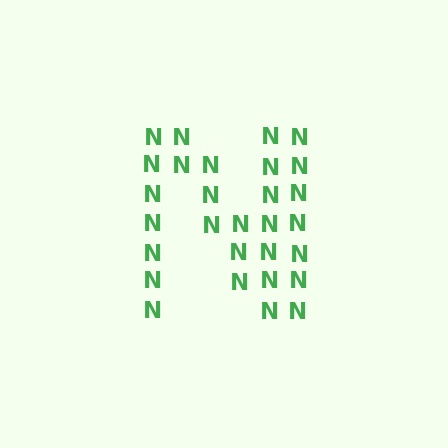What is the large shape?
The large shape is the letter N.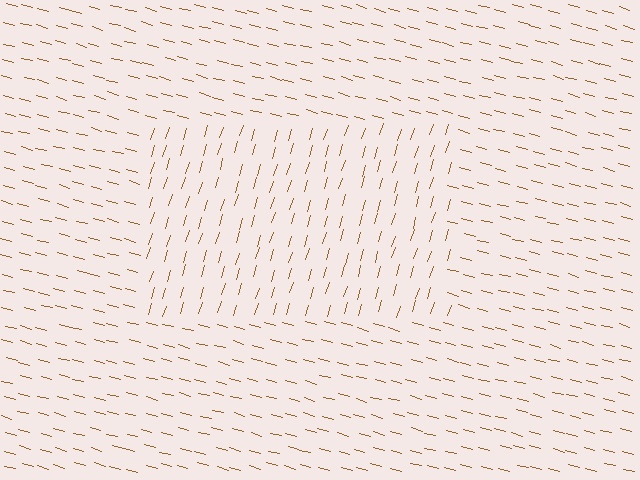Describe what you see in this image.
The image is filled with small brown line segments. A rectangle region in the image has lines oriented differently from the surrounding lines, creating a visible texture boundary.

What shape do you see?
I see a rectangle.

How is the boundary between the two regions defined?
The boundary is defined purely by a change in line orientation (approximately 88 degrees difference). All lines are the same color and thickness.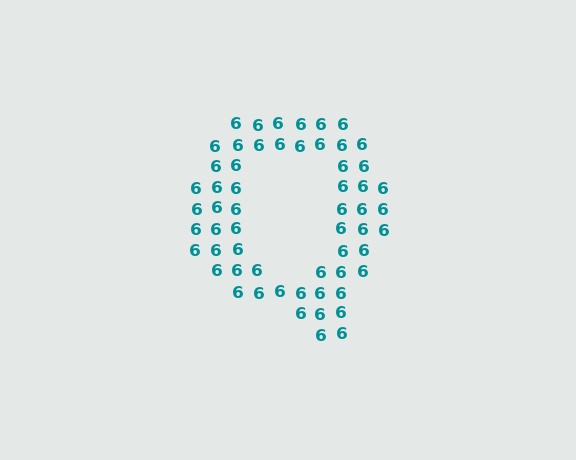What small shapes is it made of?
It is made of small digit 6's.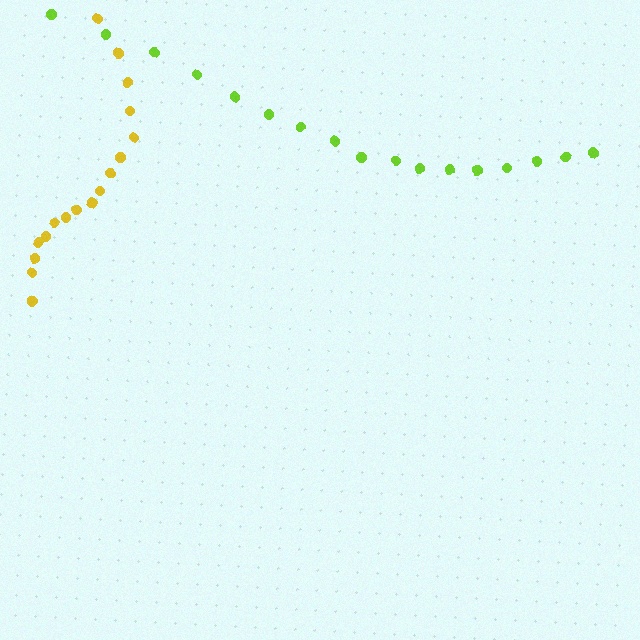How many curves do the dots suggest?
There are 2 distinct paths.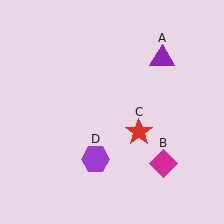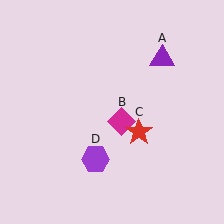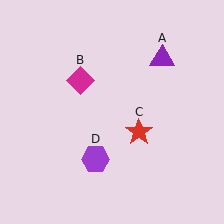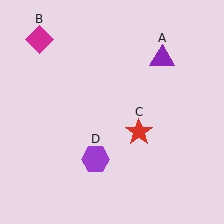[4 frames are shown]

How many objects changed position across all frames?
1 object changed position: magenta diamond (object B).